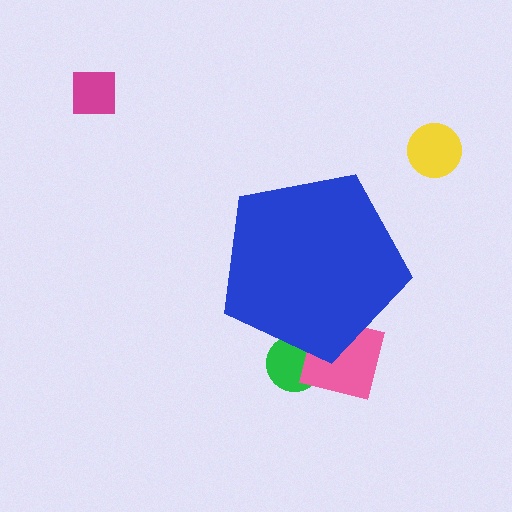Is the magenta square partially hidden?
No, the magenta square is fully visible.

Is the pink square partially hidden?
Yes, the pink square is partially hidden behind the blue pentagon.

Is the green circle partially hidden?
Yes, the green circle is partially hidden behind the blue pentagon.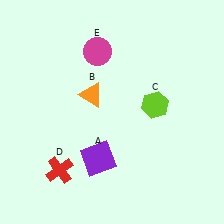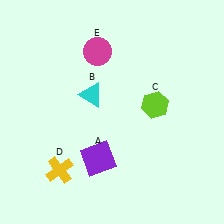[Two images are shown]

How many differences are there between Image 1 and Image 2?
There are 2 differences between the two images.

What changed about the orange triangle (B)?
In Image 1, B is orange. In Image 2, it changed to cyan.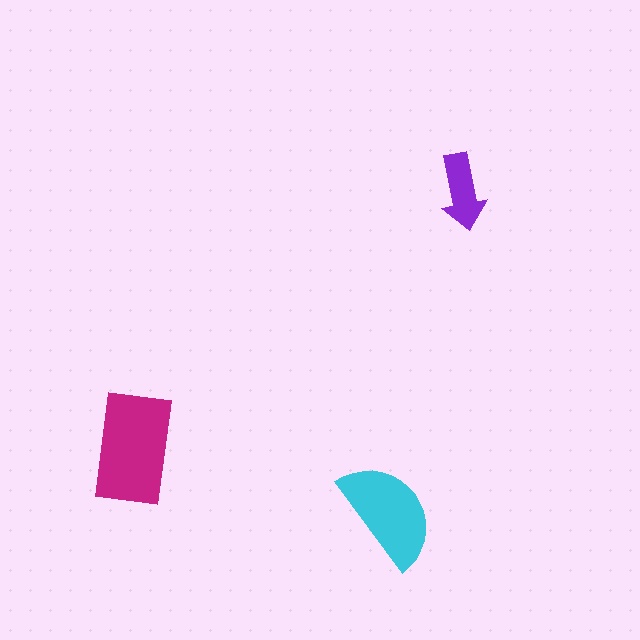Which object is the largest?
The magenta rectangle.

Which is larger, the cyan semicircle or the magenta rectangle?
The magenta rectangle.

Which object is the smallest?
The purple arrow.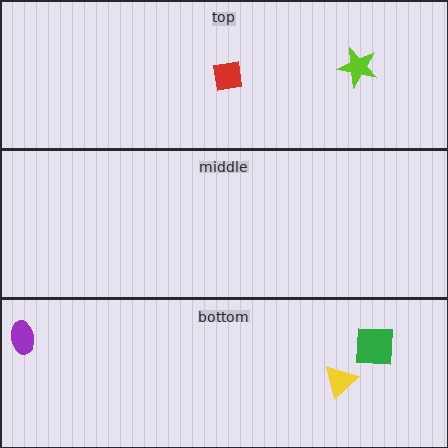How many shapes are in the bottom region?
3.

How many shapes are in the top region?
2.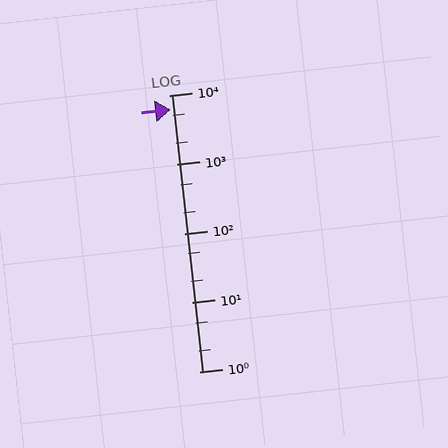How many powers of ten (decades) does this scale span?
The scale spans 4 decades, from 1 to 10000.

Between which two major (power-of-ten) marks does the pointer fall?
The pointer is between 1000 and 10000.